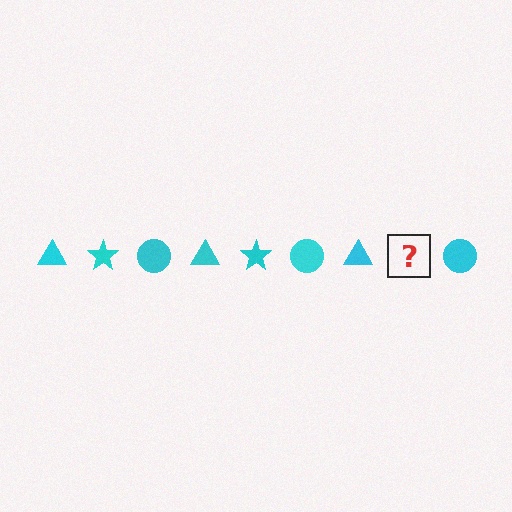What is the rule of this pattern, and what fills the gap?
The rule is that the pattern cycles through triangle, star, circle shapes in cyan. The gap should be filled with a cyan star.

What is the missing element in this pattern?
The missing element is a cyan star.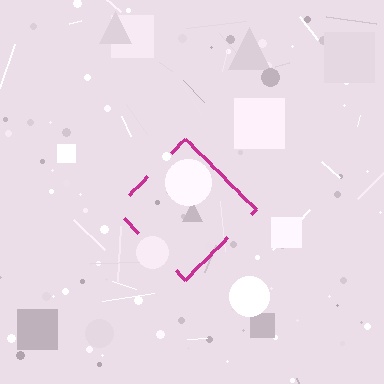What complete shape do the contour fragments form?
The contour fragments form a diamond.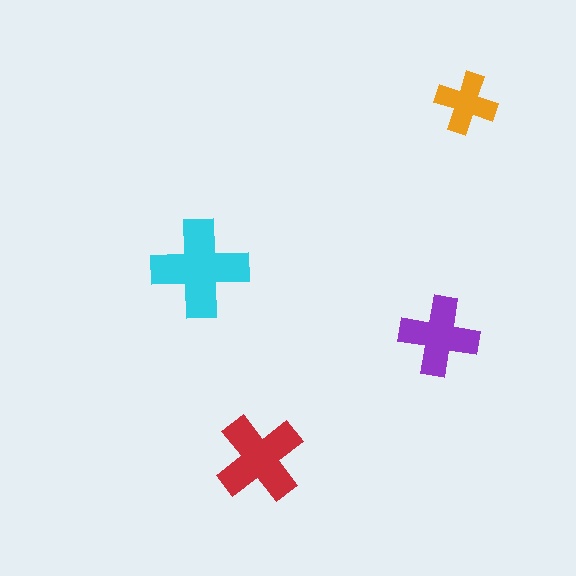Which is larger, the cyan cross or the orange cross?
The cyan one.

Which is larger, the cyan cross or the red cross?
The cyan one.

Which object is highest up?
The orange cross is topmost.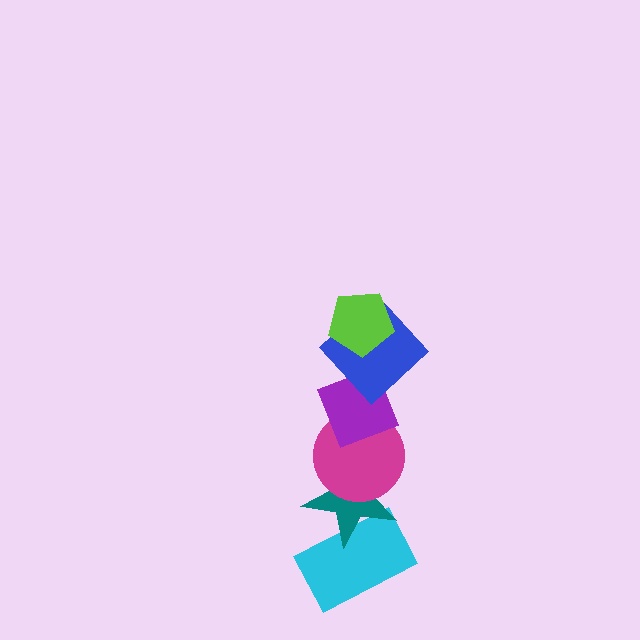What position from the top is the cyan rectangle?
The cyan rectangle is 6th from the top.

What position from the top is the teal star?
The teal star is 5th from the top.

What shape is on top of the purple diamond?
The blue diamond is on top of the purple diamond.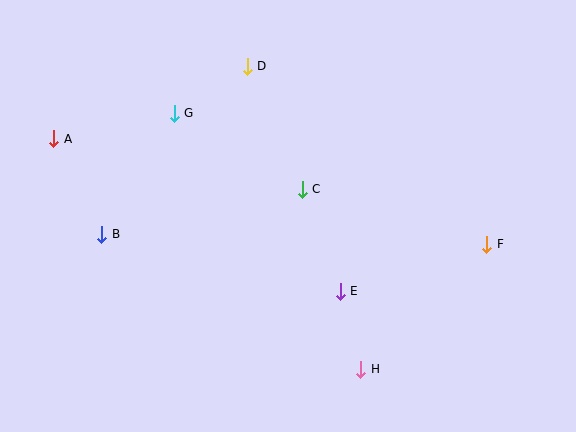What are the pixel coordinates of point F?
Point F is at (487, 244).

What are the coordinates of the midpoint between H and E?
The midpoint between H and E is at (350, 330).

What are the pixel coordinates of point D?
Point D is at (247, 66).